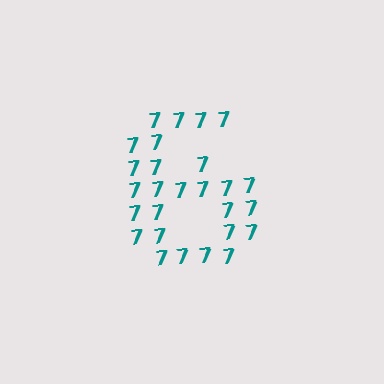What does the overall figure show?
The overall figure shows the digit 6.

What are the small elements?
The small elements are digit 7's.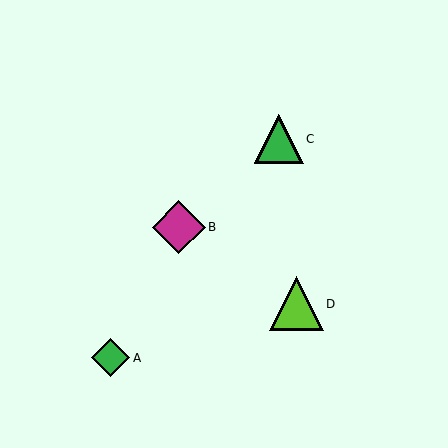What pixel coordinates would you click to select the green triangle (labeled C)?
Click at (279, 139) to select the green triangle C.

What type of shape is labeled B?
Shape B is a magenta diamond.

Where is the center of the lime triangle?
The center of the lime triangle is at (296, 304).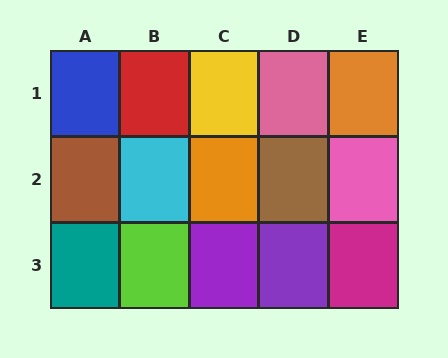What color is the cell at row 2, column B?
Cyan.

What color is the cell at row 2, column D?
Brown.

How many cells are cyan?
1 cell is cyan.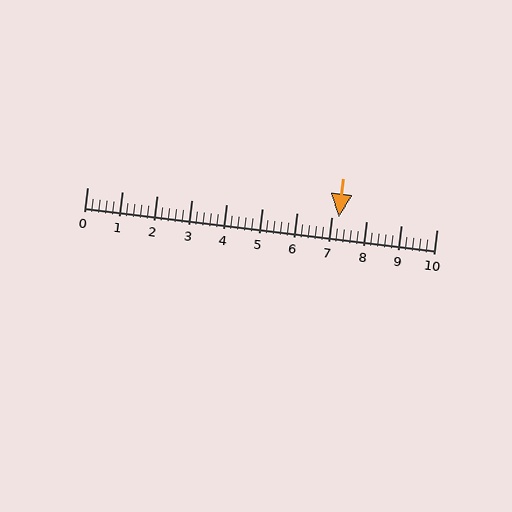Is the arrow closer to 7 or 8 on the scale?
The arrow is closer to 7.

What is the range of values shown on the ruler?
The ruler shows values from 0 to 10.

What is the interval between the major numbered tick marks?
The major tick marks are spaced 1 units apart.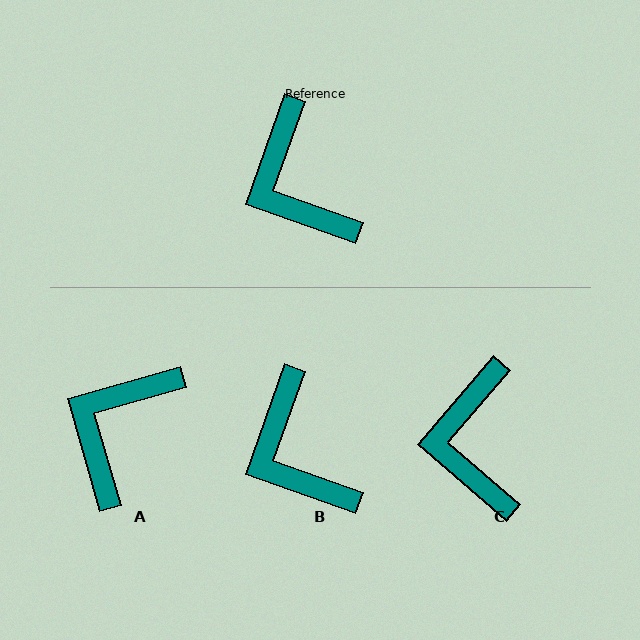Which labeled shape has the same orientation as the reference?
B.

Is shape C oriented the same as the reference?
No, it is off by about 21 degrees.